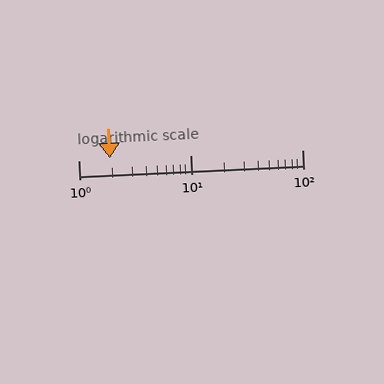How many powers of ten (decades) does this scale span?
The scale spans 2 decades, from 1 to 100.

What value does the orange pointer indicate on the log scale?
The pointer indicates approximately 1.9.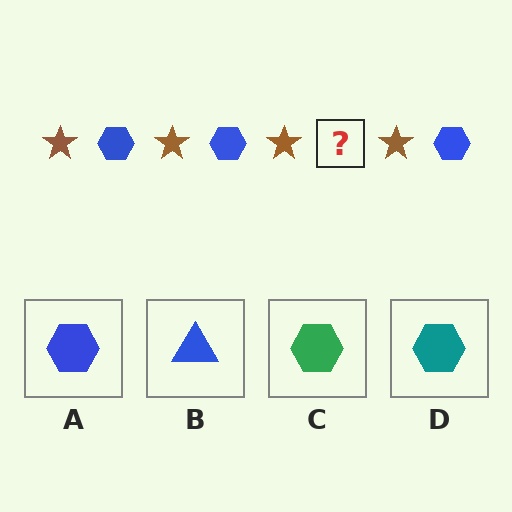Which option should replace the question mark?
Option A.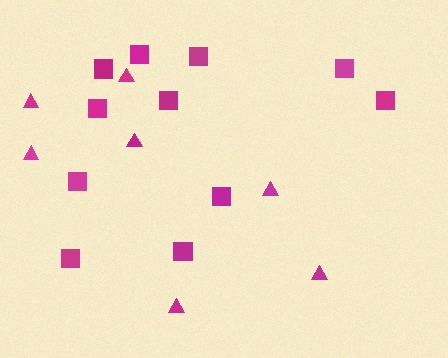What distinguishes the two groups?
There are 2 groups: one group of triangles (7) and one group of squares (11).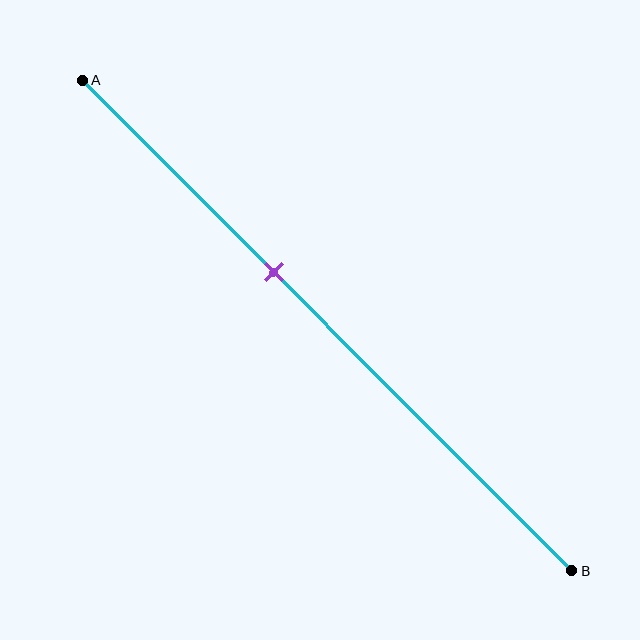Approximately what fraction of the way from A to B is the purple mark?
The purple mark is approximately 40% of the way from A to B.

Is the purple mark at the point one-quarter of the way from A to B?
No, the mark is at about 40% from A, not at the 25% one-quarter point.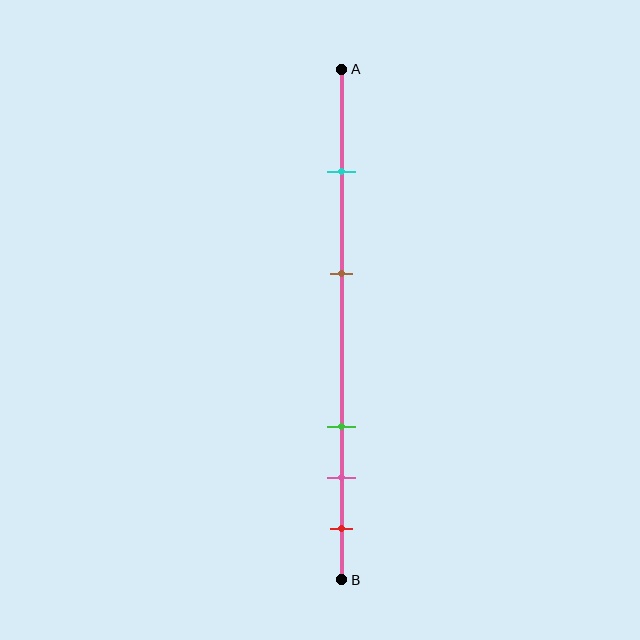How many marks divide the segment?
There are 5 marks dividing the segment.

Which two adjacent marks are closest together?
The pink and red marks are the closest adjacent pair.